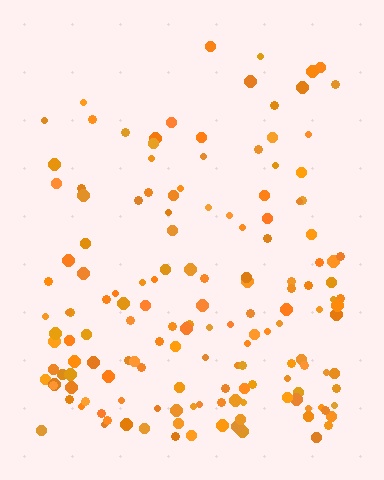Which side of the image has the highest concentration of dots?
The bottom.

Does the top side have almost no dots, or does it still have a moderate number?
Still a moderate number, just noticeably fewer than the bottom.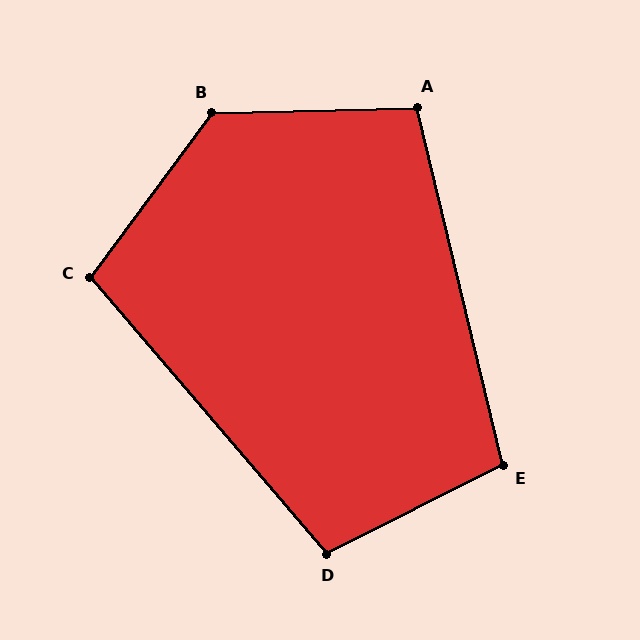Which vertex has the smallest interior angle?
A, at approximately 102 degrees.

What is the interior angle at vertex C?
Approximately 103 degrees (obtuse).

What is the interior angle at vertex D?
Approximately 104 degrees (obtuse).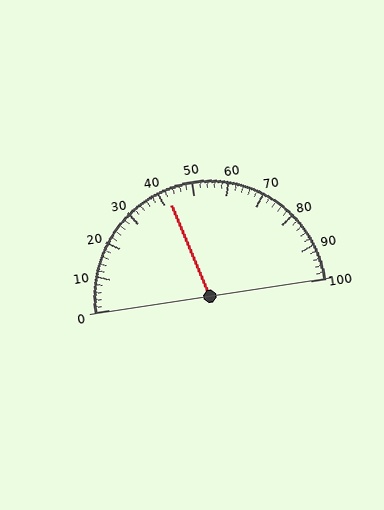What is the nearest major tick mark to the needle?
The nearest major tick mark is 40.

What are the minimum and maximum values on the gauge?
The gauge ranges from 0 to 100.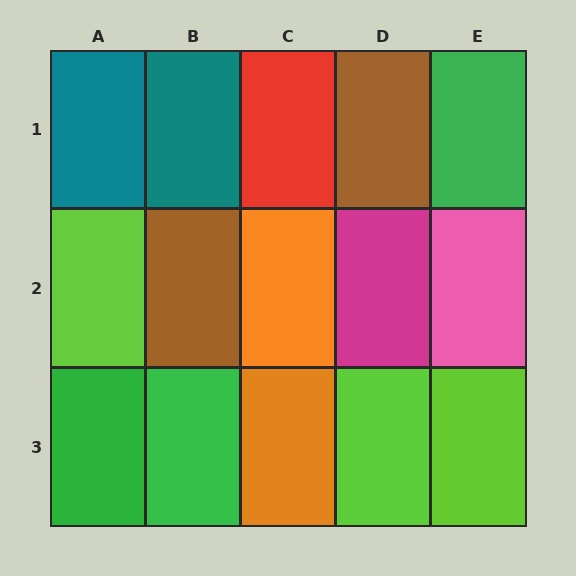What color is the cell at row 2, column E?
Pink.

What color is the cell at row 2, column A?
Lime.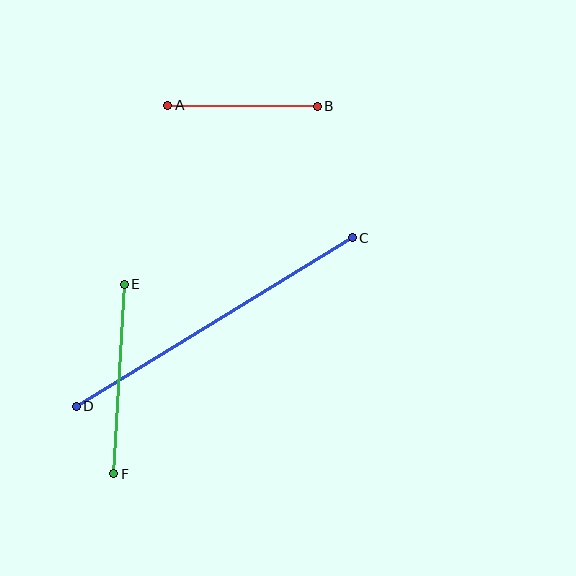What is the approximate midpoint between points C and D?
The midpoint is at approximately (214, 322) pixels.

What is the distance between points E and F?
The distance is approximately 190 pixels.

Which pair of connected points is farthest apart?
Points C and D are farthest apart.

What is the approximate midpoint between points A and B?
The midpoint is at approximately (242, 106) pixels.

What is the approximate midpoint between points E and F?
The midpoint is at approximately (119, 379) pixels.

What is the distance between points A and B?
The distance is approximately 149 pixels.